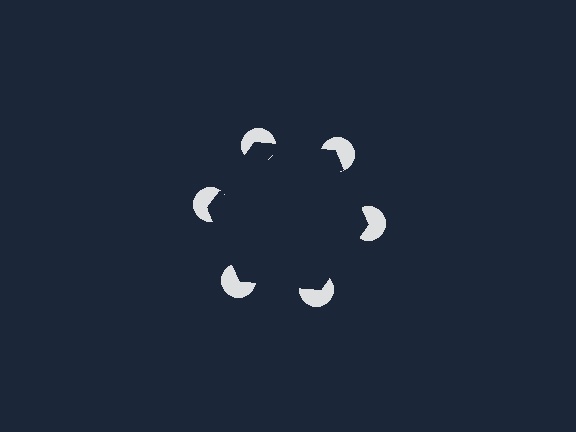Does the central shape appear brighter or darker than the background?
It typically appears slightly darker than the background, even though no actual brightness change is drawn.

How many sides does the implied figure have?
6 sides.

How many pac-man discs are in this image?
There are 6 — one at each vertex of the illusory hexagon.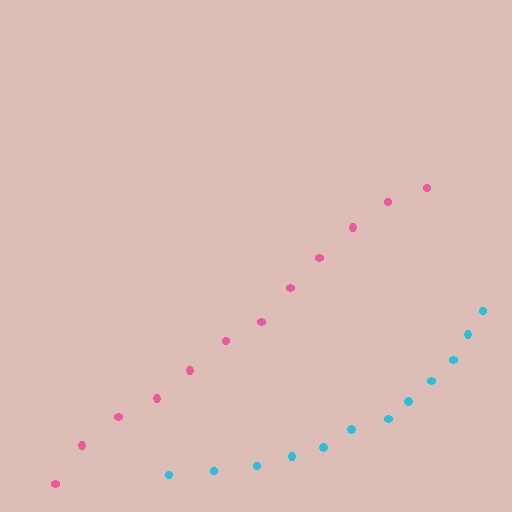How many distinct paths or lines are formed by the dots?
There are 2 distinct paths.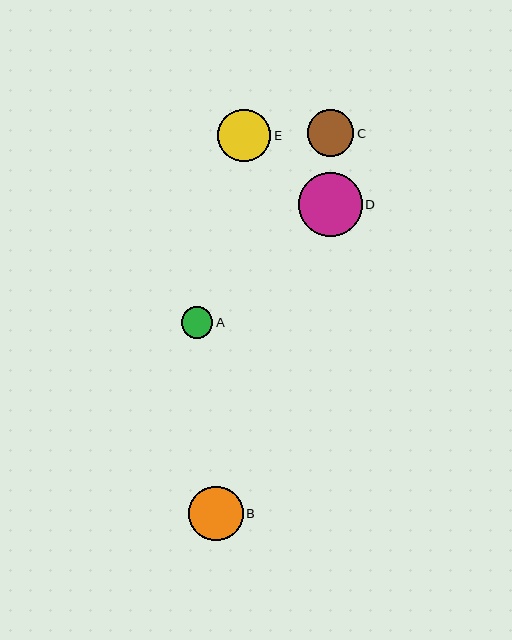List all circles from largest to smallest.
From largest to smallest: D, B, E, C, A.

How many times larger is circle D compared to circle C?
Circle D is approximately 1.4 times the size of circle C.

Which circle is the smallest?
Circle A is the smallest with a size of approximately 32 pixels.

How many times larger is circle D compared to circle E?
Circle D is approximately 1.2 times the size of circle E.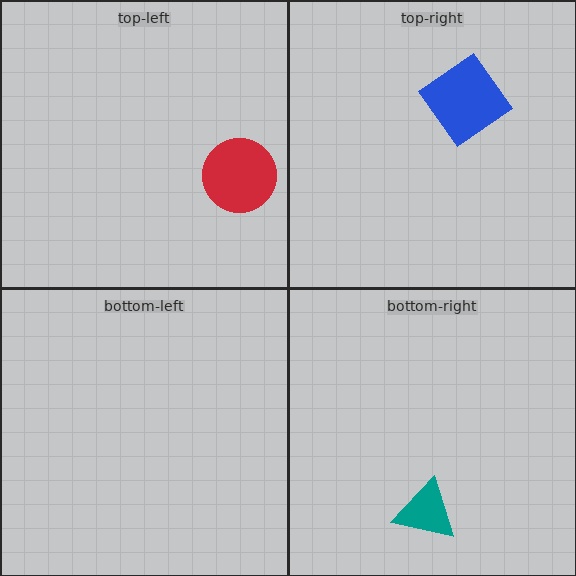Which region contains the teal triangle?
The bottom-right region.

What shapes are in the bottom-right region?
The teal triangle.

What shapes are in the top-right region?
The blue diamond.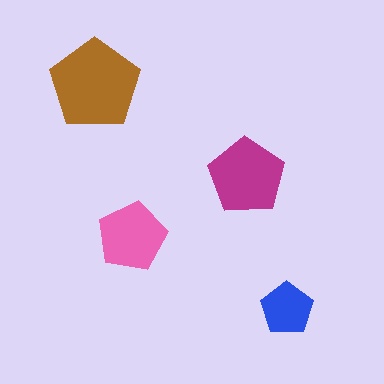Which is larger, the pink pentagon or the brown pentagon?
The brown one.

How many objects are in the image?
There are 4 objects in the image.